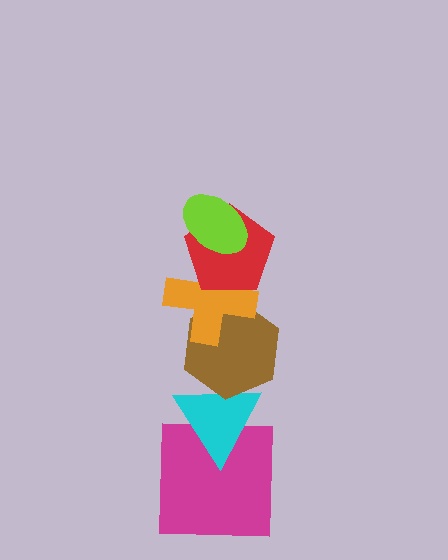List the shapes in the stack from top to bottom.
From top to bottom: the lime ellipse, the red pentagon, the orange cross, the brown hexagon, the cyan triangle, the magenta square.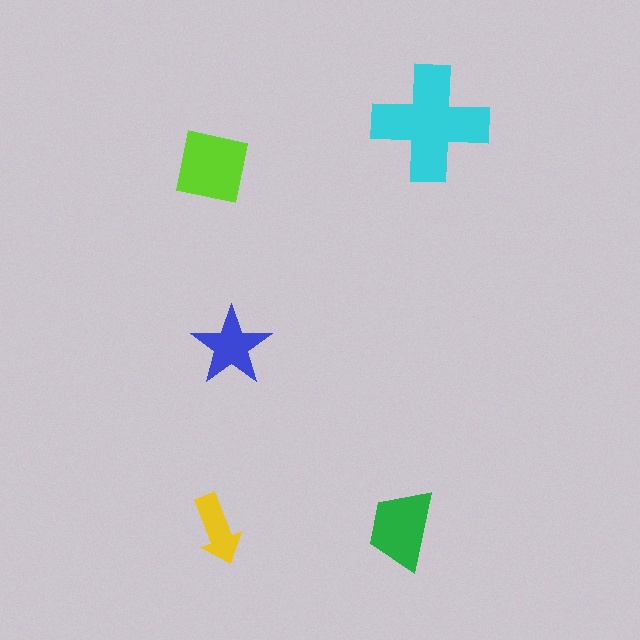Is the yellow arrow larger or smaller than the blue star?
Smaller.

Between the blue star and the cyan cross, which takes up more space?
The cyan cross.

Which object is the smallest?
The yellow arrow.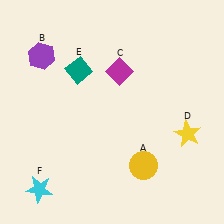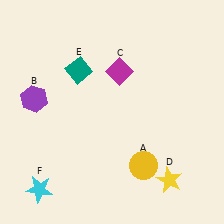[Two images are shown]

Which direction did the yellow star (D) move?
The yellow star (D) moved down.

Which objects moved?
The objects that moved are: the purple hexagon (B), the yellow star (D).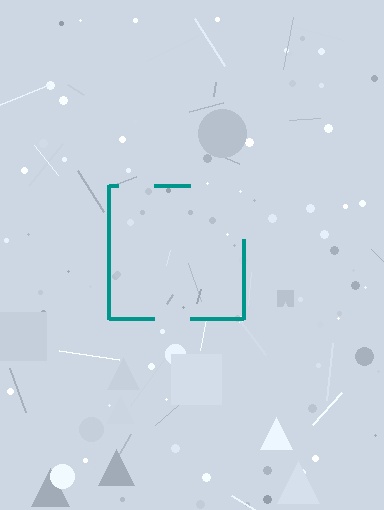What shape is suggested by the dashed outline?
The dashed outline suggests a square.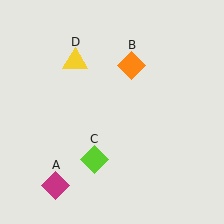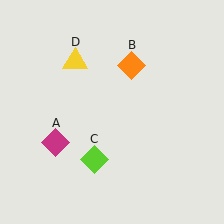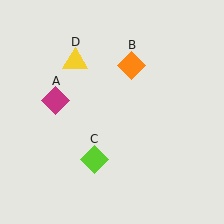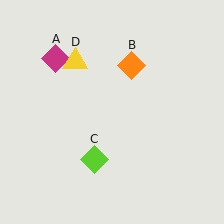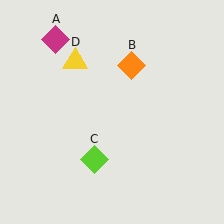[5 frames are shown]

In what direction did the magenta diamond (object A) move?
The magenta diamond (object A) moved up.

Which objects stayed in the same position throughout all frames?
Orange diamond (object B) and lime diamond (object C) and yellow triangle (object D) remained stationary.